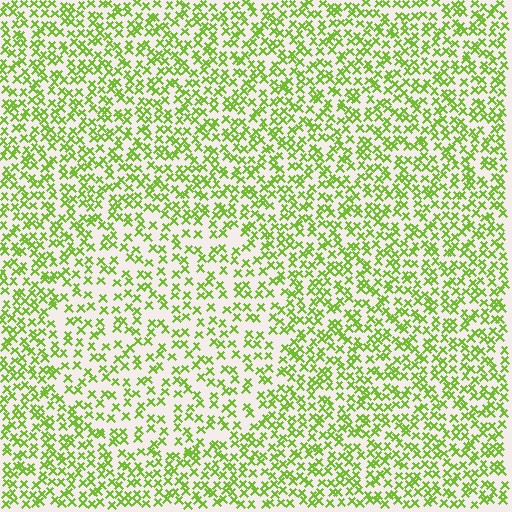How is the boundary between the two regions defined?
The boundary is defined by a change in element density (approximately 1.6x ratio). All elements are the same color, size, and shape.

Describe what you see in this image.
The image contains small lime elements arranged at two different densities. A circle-shaped region is visible where the elements are less densely packed than the surrounding area.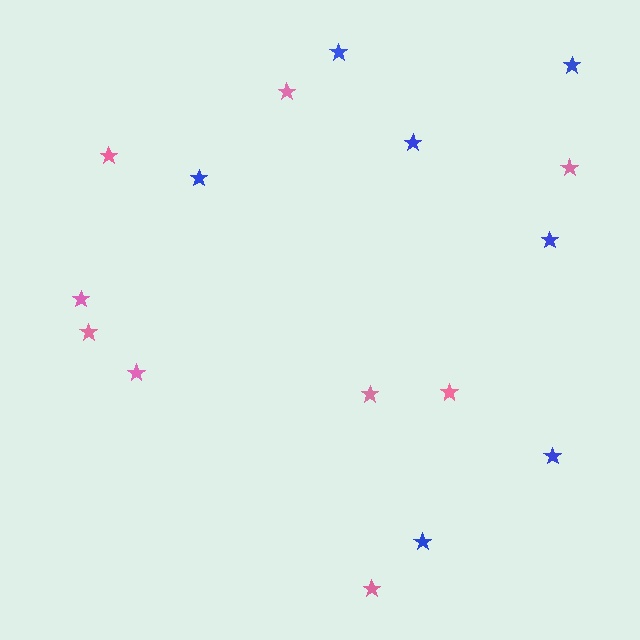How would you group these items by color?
There are 2 groups: one group of pink stars (9) and one group of blue stars (7).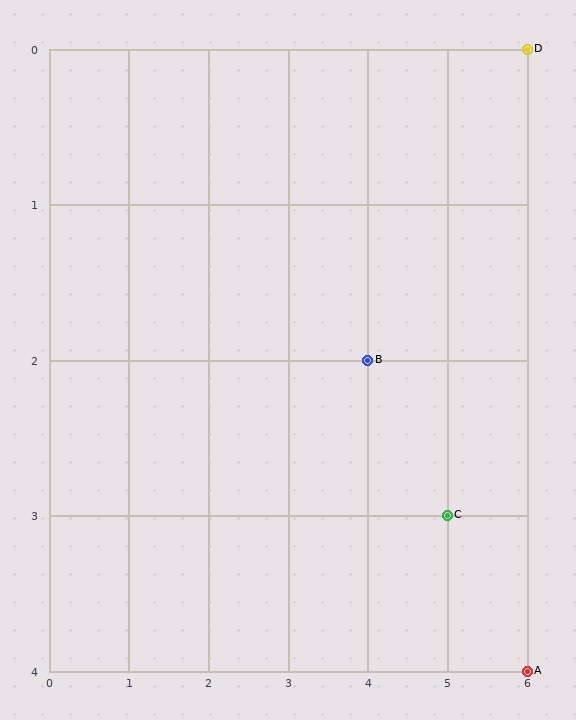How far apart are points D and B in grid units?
Points D and B are 2 columns and 2 rows apart (about 2.8 grid units diagonally).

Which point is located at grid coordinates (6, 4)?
Point A is at (6, 4).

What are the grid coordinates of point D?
Point D is at grid coordinates (6, 0).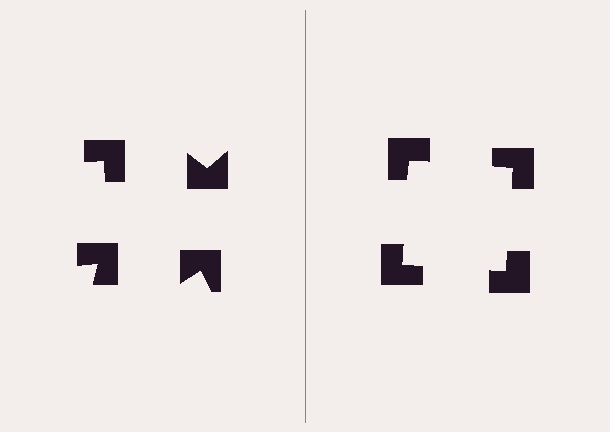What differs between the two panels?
The notched squares are positioned identically on both sides; only the wedge orientations differ. On the right they align to a square; on the left they are misaligned.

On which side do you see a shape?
An illusory square appears on the right side. On the left side the wedge cuts are rotated, so no coherent shape forms.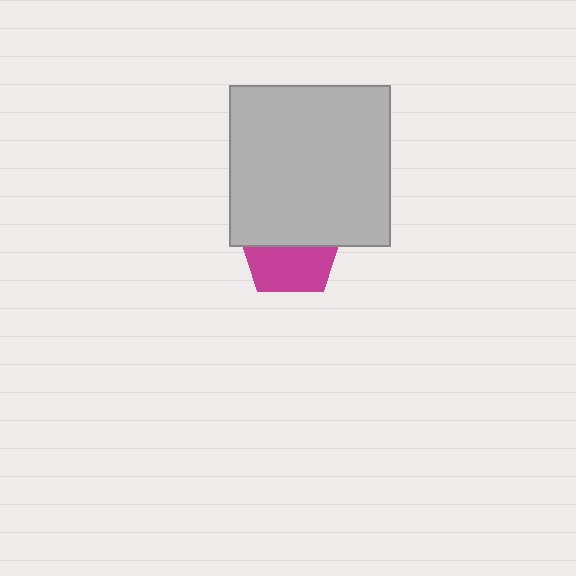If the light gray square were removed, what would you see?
You would see the complete magenta pentagon.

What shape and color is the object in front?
The object in front is a light gray square.